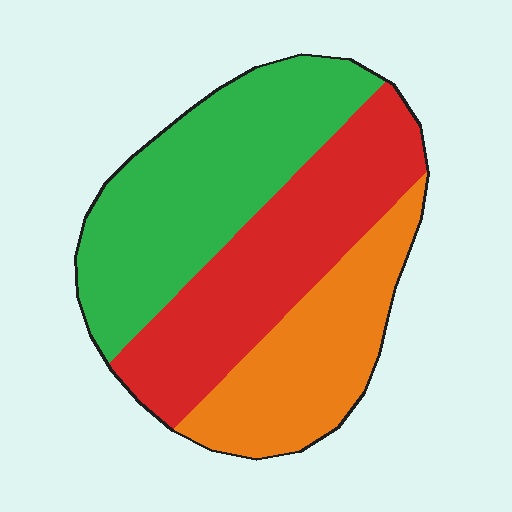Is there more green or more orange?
Green.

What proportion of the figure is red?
Red takes up between a third and a half of the figure.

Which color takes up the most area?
Green, at roughly 40%.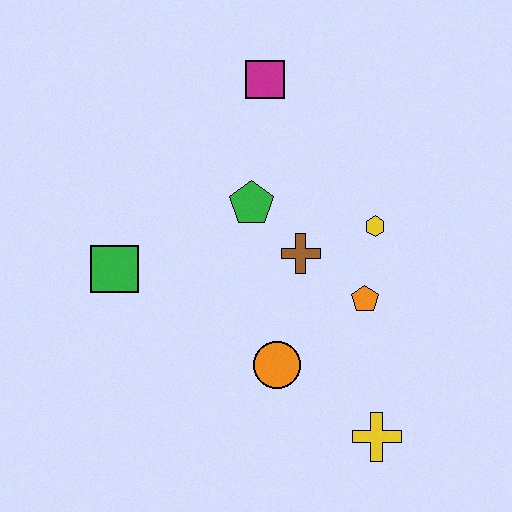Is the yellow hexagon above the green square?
Yes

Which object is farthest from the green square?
The yellow cross is farthest from the green square.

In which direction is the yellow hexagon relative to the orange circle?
The yellow hexagon is above the orange circle.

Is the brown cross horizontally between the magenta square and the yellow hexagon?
Yes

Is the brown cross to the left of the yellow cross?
Yes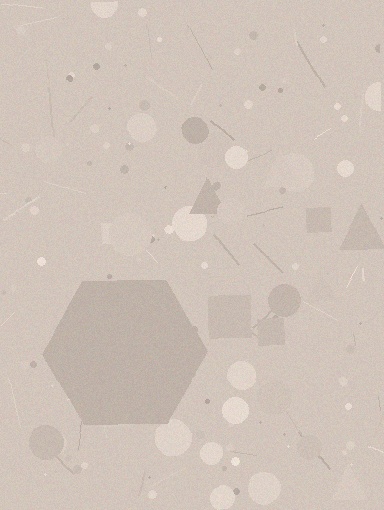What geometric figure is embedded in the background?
A hexagon is embedded in the background.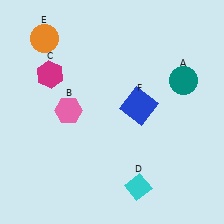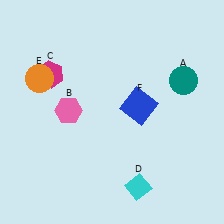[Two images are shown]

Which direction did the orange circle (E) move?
The orange circle (E) moved down.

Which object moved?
The orange circle (E) moved down.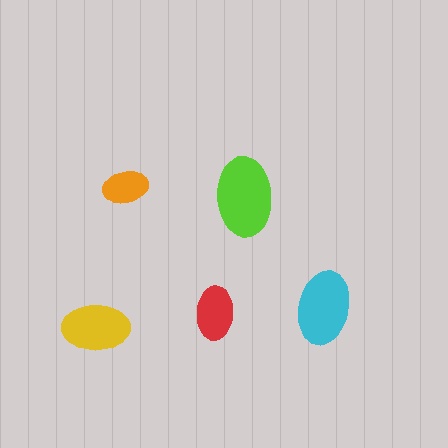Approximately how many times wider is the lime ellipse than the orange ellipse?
About 1.5 times wider.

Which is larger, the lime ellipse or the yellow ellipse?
The lime one.